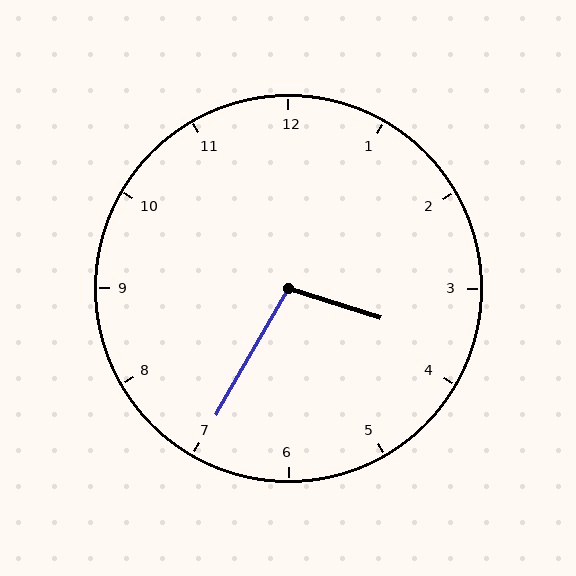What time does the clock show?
3:35.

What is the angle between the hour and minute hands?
Approximately 102 degrees.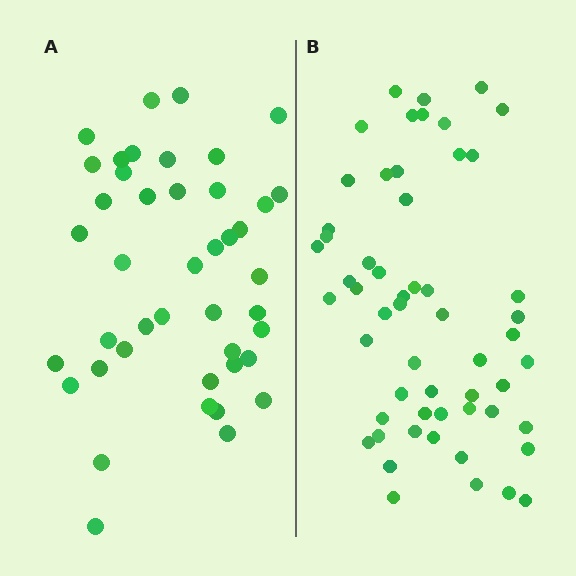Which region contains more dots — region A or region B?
Region B (the right region) has more dots.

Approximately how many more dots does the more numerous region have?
Region B has approximately 15 more dots than region A.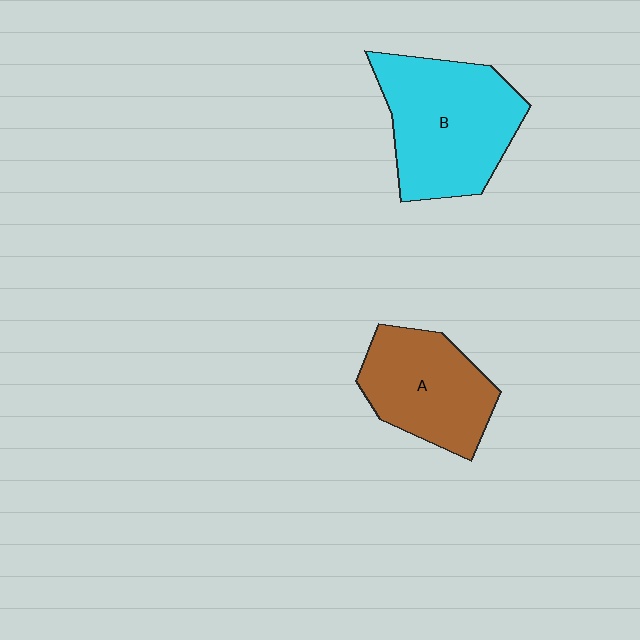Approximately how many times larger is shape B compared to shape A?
Approximately 1.3 times.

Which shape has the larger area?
Shape B (cyan).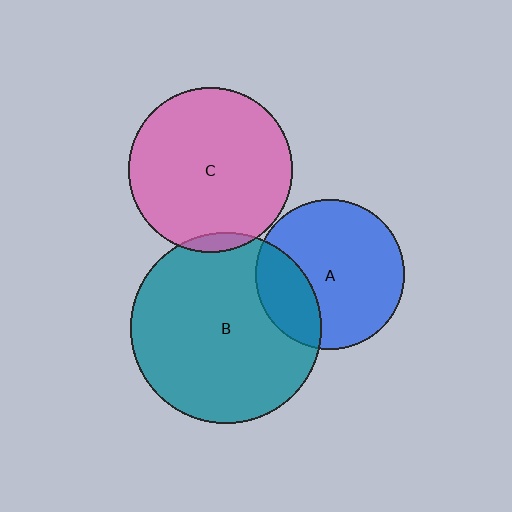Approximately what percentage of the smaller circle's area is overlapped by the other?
Approximately 25%.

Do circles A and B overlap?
Yes.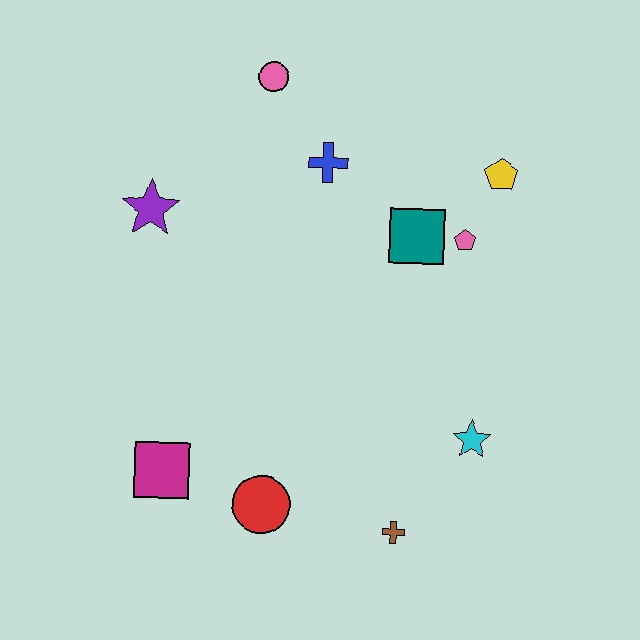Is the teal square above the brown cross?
Yes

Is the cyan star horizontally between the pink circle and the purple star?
No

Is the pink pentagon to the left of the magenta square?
No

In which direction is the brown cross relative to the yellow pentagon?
The brown cross is below the yellow pentagon.